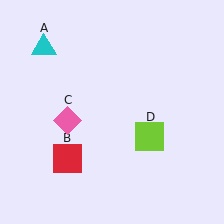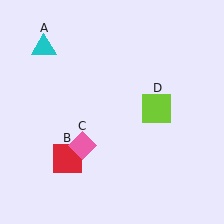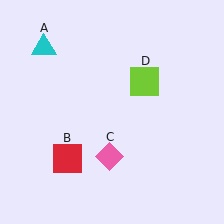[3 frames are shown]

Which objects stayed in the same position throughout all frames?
Cyan triangle (object A) and red square (object B) remained stationary.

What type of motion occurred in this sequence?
The pink diamond (object C), lime square (object D) rotated counterclockwise around the center of the scene.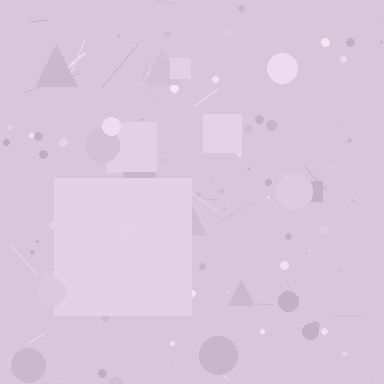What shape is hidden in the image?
A square is hidden in the image.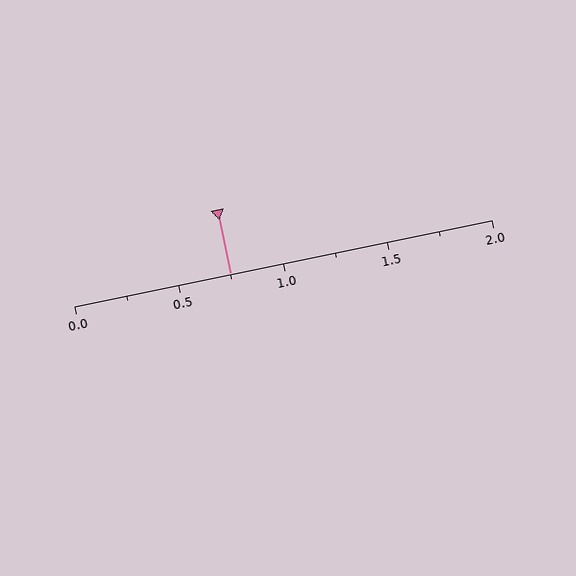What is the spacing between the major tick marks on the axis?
The major ticks are spaced 0.5 apart.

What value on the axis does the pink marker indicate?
The marker indicates approximately 0.75.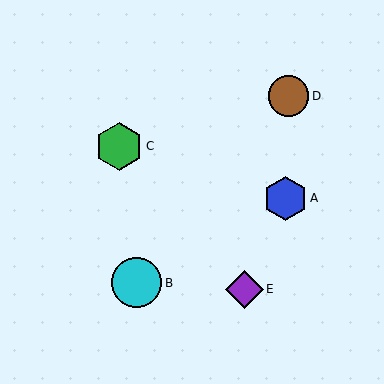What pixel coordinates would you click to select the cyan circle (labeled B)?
Click at (137, 283) to select the cyan circle B.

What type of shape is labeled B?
Shape B is a cyan circle.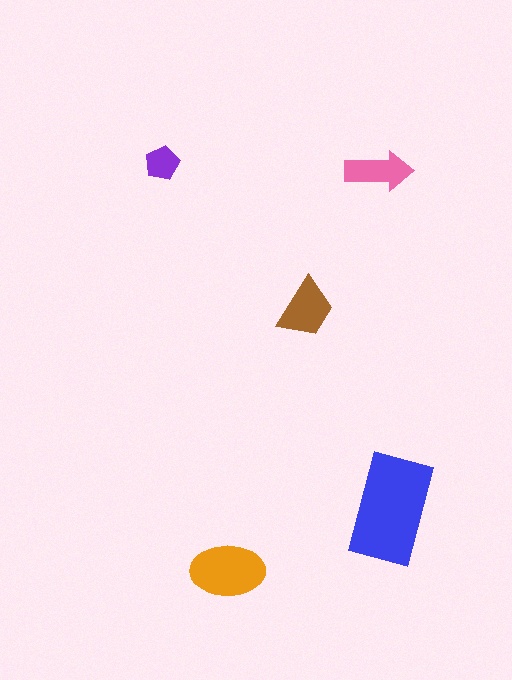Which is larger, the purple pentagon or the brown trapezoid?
The brown trapezoid.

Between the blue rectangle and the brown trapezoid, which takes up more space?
The blue rectangle.